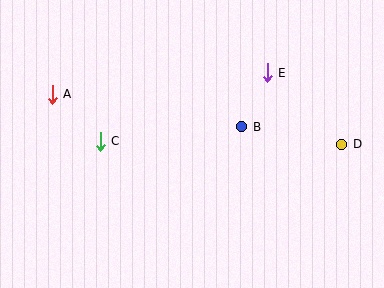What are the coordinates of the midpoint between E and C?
The midpoint between E and C is at (184, 107).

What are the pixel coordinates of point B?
Point B is at (242, 127).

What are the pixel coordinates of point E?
Point E is at (267, 73).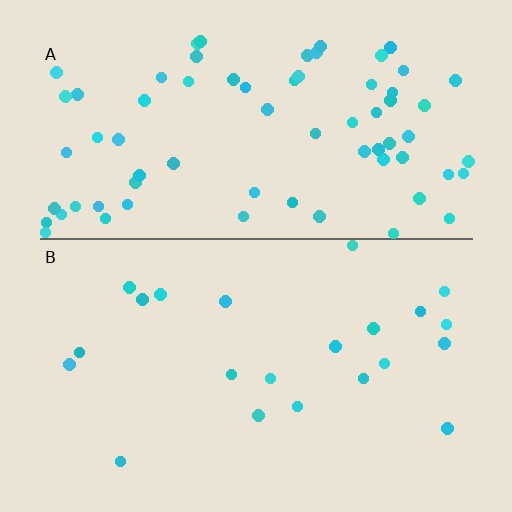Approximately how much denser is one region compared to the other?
Approximately 3.3× — region A over region B.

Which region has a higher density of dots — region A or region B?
A (the top).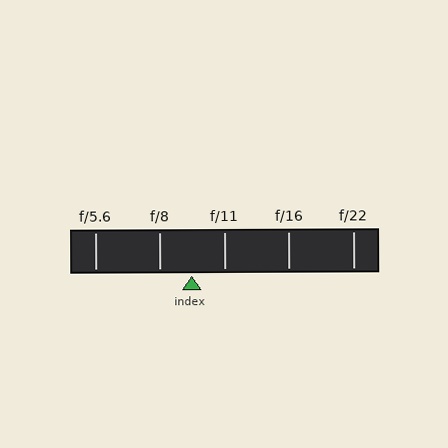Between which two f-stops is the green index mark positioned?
The index mark is between f/8 and f/11.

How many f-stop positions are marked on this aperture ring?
There are 5 f-stop positions marked.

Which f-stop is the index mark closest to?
The index mark is closest to f/11.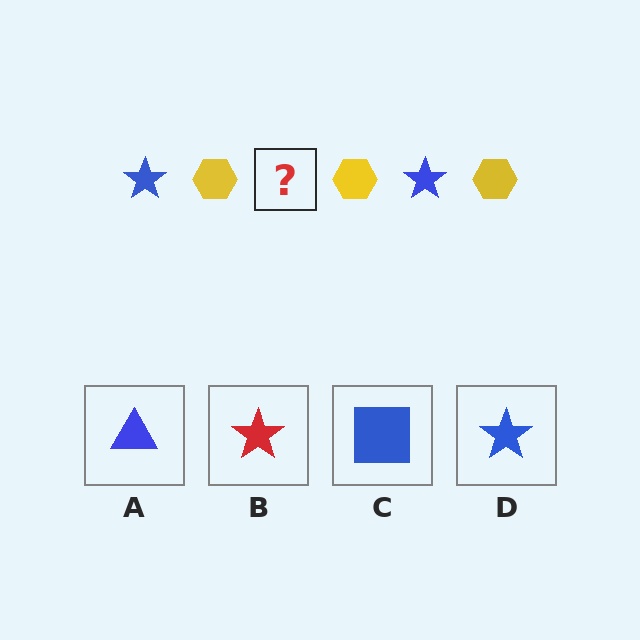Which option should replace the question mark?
Option D.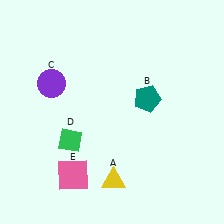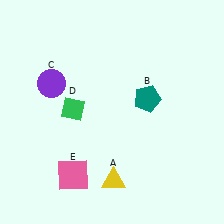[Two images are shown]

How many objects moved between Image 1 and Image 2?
1 object moved between the two images.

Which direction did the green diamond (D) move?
The green diamond (D) moved up.